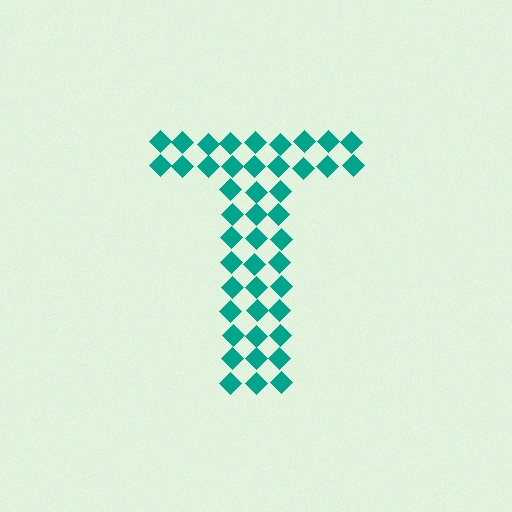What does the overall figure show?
The overall figure shows the letter T.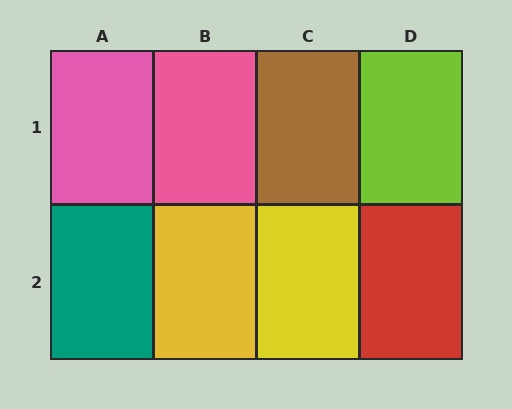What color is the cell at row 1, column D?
Lime.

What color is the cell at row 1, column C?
Brown.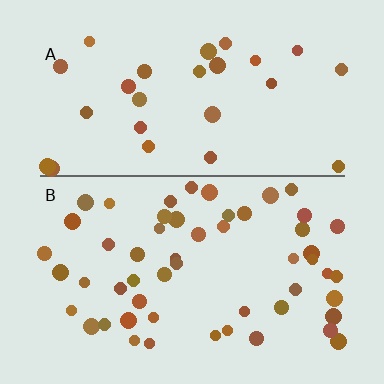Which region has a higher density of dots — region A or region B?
B (the bottom).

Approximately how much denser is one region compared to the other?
Approximately 1.9× — region B over region A.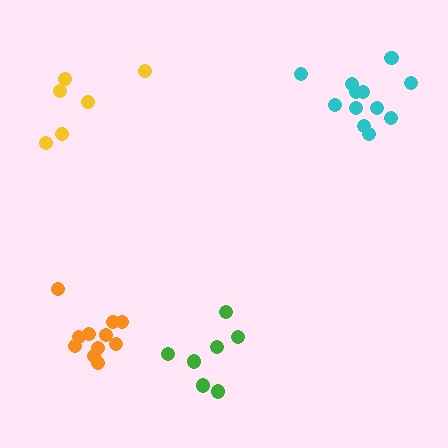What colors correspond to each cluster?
The clusters are colored: cyan, yellow, green, orange.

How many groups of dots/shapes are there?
There are 4 groups.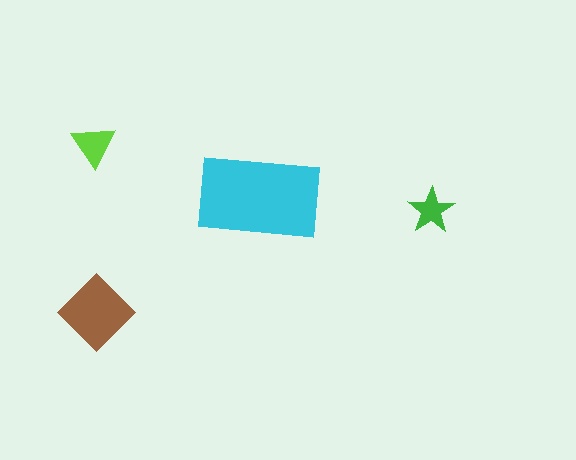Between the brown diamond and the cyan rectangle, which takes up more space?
The cyan rectangle.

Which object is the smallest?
The green star.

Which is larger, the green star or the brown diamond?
The brown diamond.